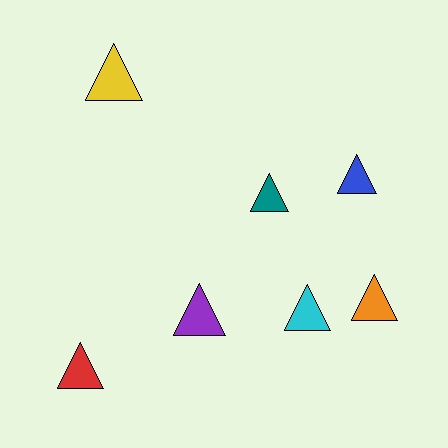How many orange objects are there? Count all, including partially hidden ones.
There is 1 orange object.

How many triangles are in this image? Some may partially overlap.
There are 7 triangles.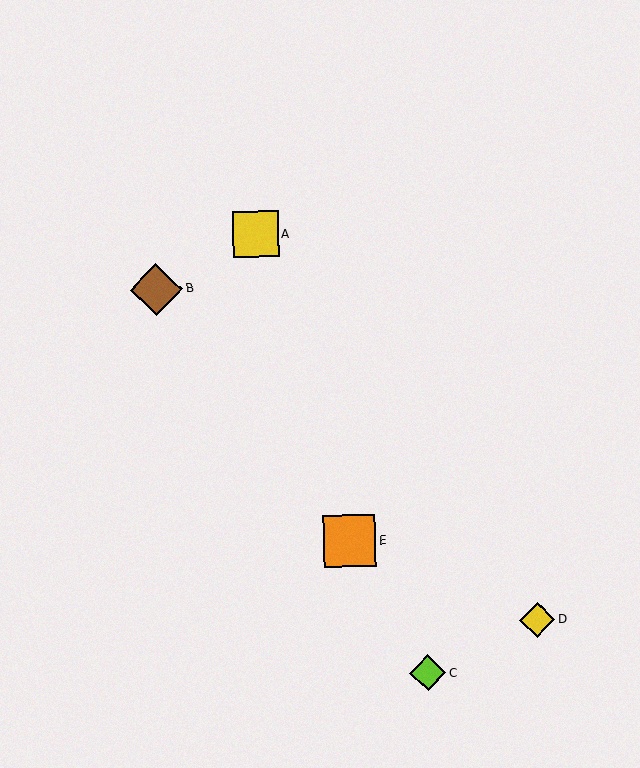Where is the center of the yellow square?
The center of the yellow square is at (256, 234).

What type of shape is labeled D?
Shape D is a yellow diamond.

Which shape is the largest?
The brown diamond (labeled B) is the largest.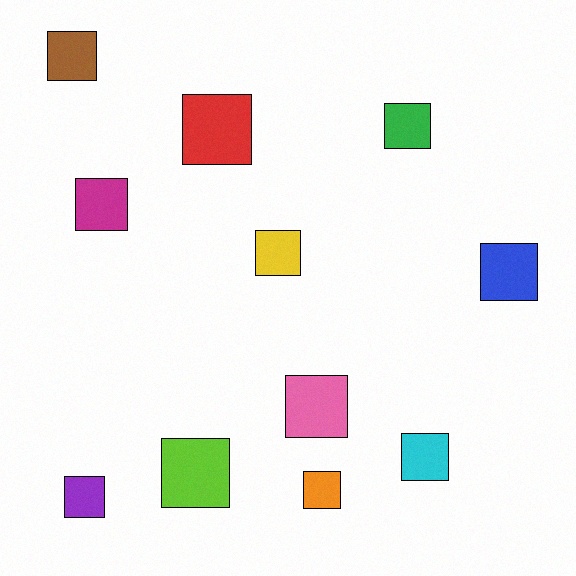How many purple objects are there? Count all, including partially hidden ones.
There is 1 purple object.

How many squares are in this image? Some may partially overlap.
There are 11 squares.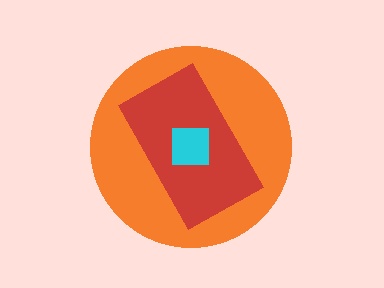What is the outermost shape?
The orange circle.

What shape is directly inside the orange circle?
The red rectangle.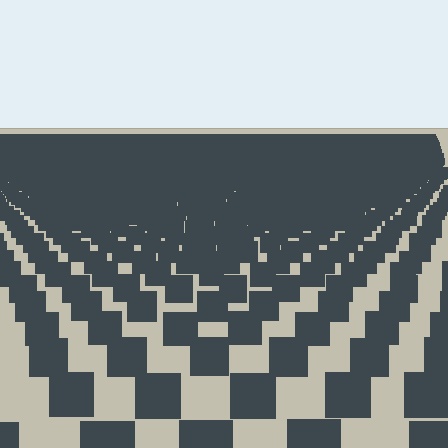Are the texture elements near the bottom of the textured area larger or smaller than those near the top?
Larger. Near the bottom, elements are closer to the viewer and appear at a bigger on-screen size.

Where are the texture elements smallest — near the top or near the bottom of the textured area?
Near the top.